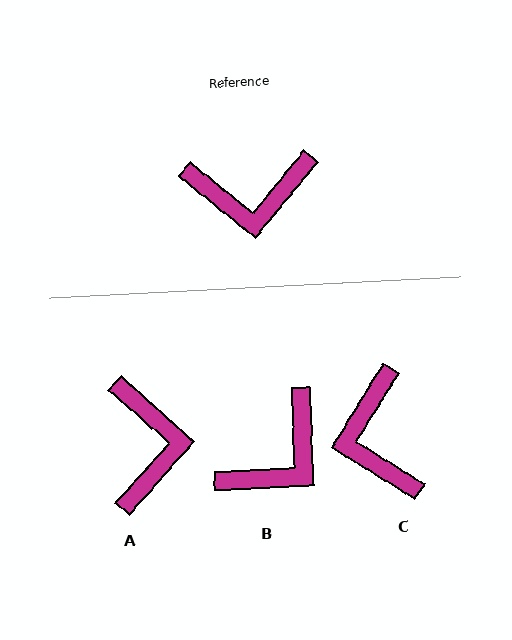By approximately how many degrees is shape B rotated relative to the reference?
Approximately 42 degrees counter-clockwise.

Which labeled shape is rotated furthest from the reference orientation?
A, about 87 degrees away.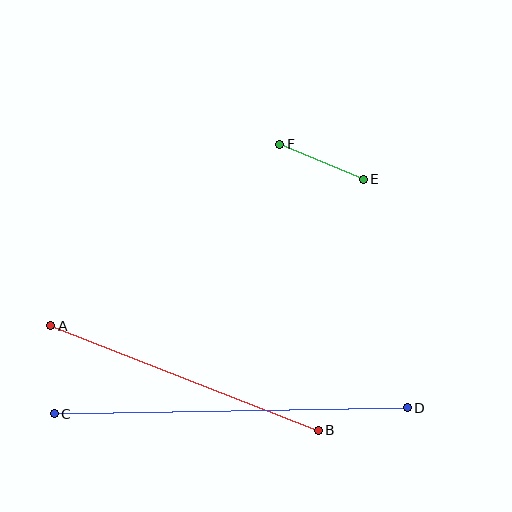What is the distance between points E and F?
The distance is approximately 91 pixels.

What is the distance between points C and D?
The distance is approximately 353 pixels.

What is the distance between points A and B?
The distance is approximately 287 pixels.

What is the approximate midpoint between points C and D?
The midpoint is at approximately (231, 411) pixels.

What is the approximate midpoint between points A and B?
The midpoint is at approximately (184, 378) pixels.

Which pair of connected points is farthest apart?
Points C and D are farthest apart.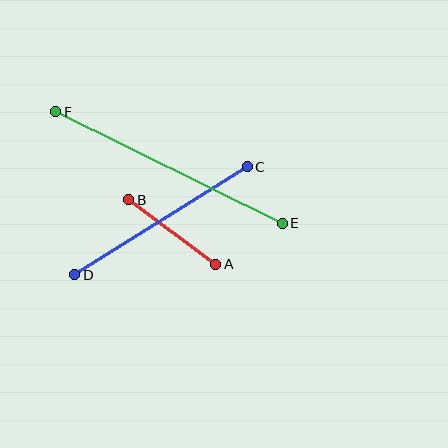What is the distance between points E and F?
The distance is approximately 252 pixels.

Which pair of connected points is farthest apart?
Points E and F are farthest apart.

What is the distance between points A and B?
The distance is approximately 108 pixels.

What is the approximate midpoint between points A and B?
The midpoint is at approximately (172, 232) pixels.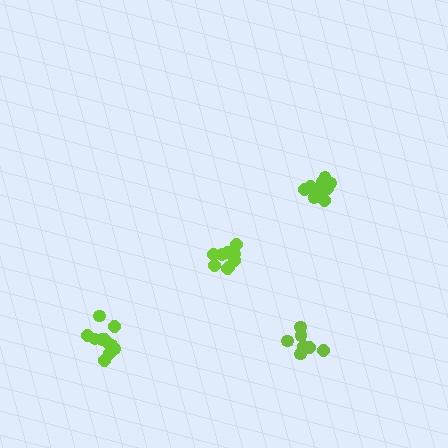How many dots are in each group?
Group 1: 11 dots, Group 2: 11 dots, Group 3: 8 dots, Group 4: 9 dots (39 total).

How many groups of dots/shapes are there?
There are 4 groups.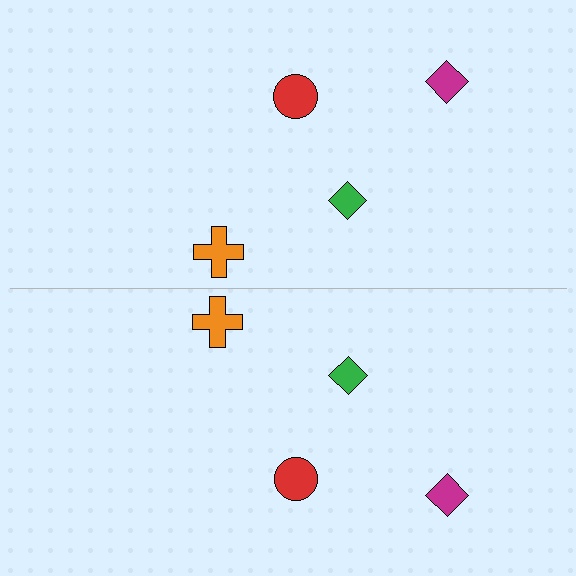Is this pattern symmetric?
Yes, this pattern has bilateral (reflection) symmetry.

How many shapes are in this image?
There are 8 shapes in this image.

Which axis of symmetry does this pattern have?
The pattern has a horizontal axis of symmetry running through the center of the image.